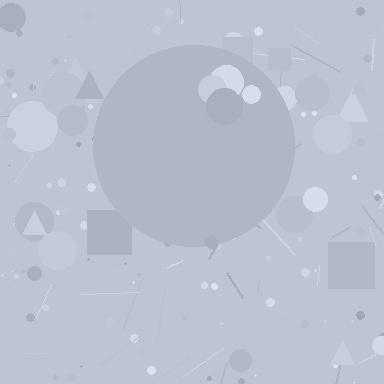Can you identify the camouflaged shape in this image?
The camouflaged shape is a circle.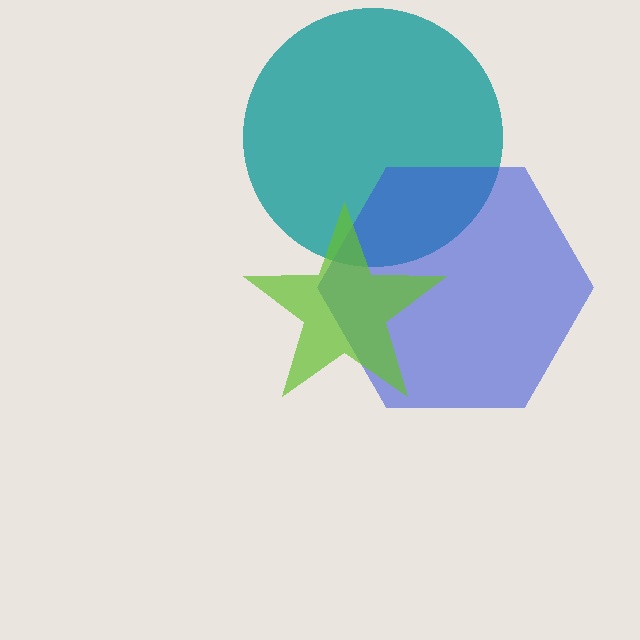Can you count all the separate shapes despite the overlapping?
Yes, there are 3 separate shapes.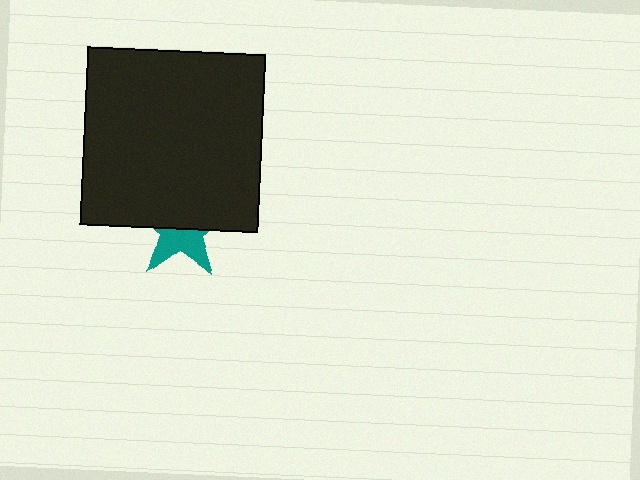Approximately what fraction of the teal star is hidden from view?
Roughly 55% of the teal star is hidden behind the black square.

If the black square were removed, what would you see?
You would see the complete teal star.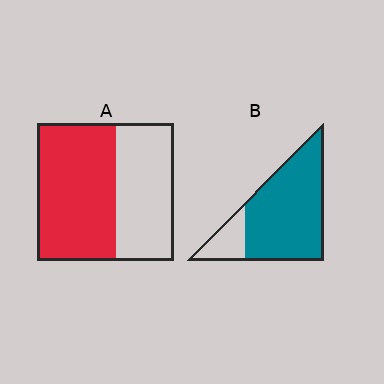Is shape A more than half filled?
Yes.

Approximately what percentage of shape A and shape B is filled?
A is approximately 60% and B is approximately 80%.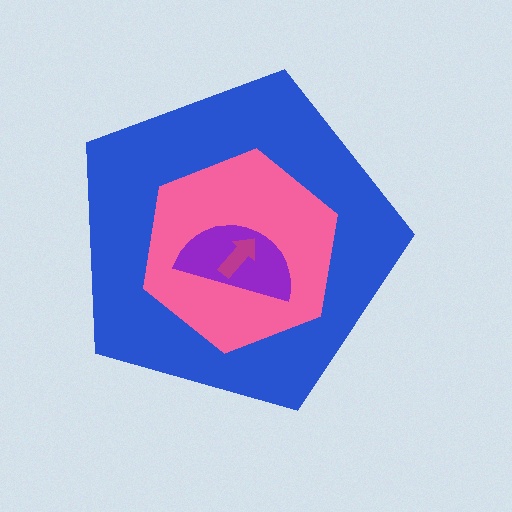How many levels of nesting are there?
4.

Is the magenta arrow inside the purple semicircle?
Yes.